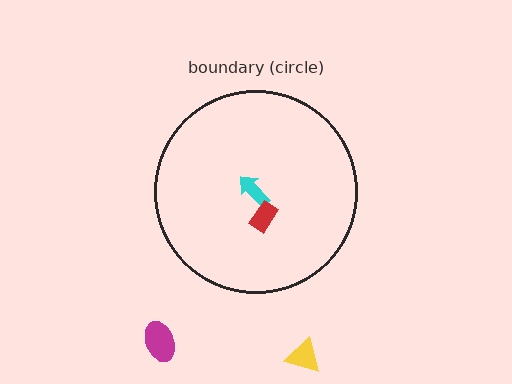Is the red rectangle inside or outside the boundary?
Inside.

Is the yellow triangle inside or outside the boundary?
Outside.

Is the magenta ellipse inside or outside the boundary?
Outside.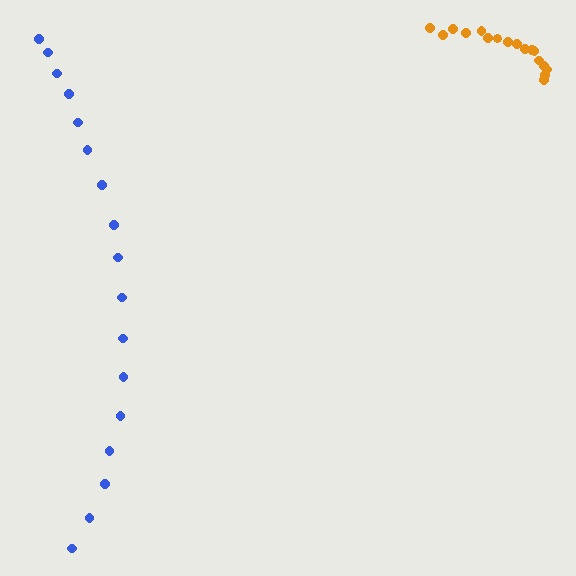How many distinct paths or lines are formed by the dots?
There are 2 distinct paths.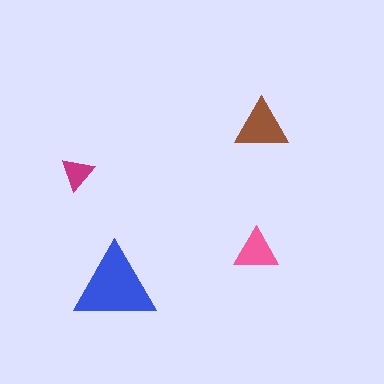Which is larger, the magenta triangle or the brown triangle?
The brown one.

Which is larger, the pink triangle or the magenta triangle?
The pink one.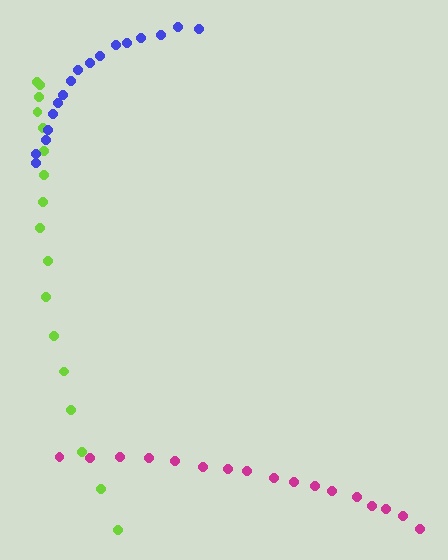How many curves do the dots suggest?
There are 3 distinct paths.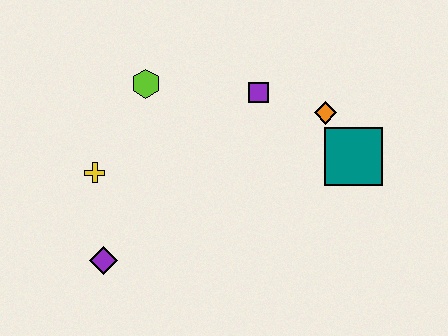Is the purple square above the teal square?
Yes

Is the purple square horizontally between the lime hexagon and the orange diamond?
Yes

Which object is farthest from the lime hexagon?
The teal square is farthest from the lime hexagon.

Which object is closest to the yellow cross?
The purple diamond is closest to the yellow cross.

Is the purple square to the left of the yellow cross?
No